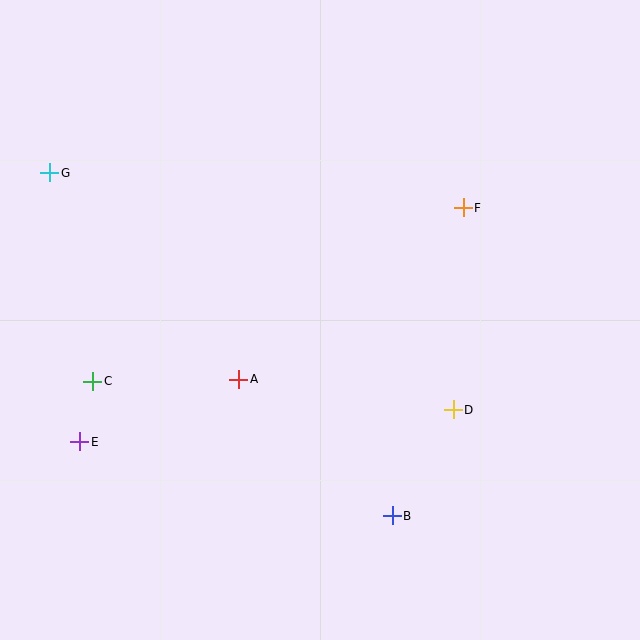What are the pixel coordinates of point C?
Point C is at (93, 381).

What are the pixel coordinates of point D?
Point D is at (453, 410).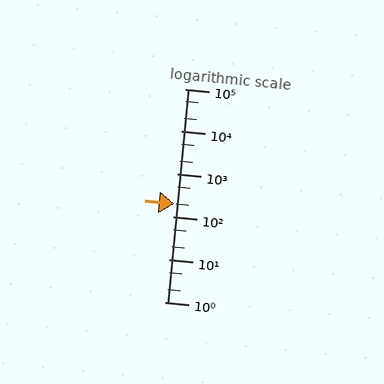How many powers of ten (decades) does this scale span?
The scale spans 5 decades, from 1 to 100000.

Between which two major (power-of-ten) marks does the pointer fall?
The pointer is between 100 and 1000.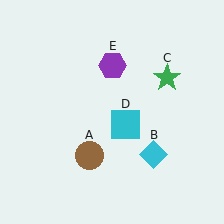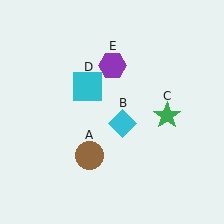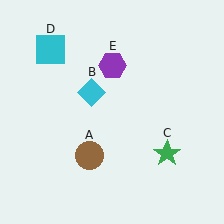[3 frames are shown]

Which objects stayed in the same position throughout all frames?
Brown circle (object A) and purple hexagon (object E) remained stationary.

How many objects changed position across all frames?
3 objects changed position: cyan diamond (object B), green star (object C), cyan square (object D).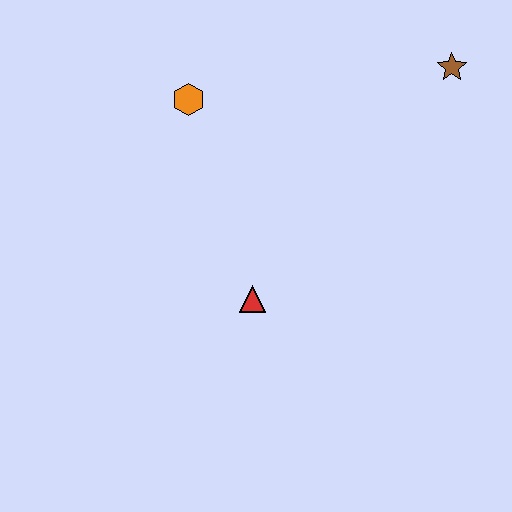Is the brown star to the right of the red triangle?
Yes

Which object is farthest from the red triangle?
The brown star is farthest from the red triangle.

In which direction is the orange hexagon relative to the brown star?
The orange hexagon is to the left of the brown star.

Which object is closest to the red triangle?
The orange hexagon is closest to the red triangle.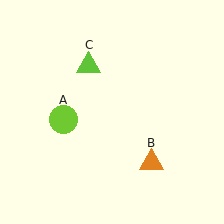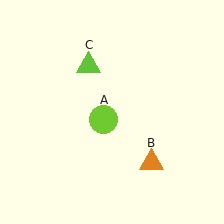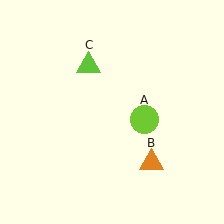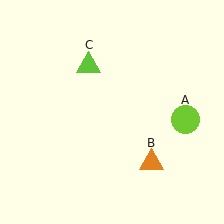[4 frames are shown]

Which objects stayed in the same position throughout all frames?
Orange triangle (object B) and lime triangle (object C) remained stationary.